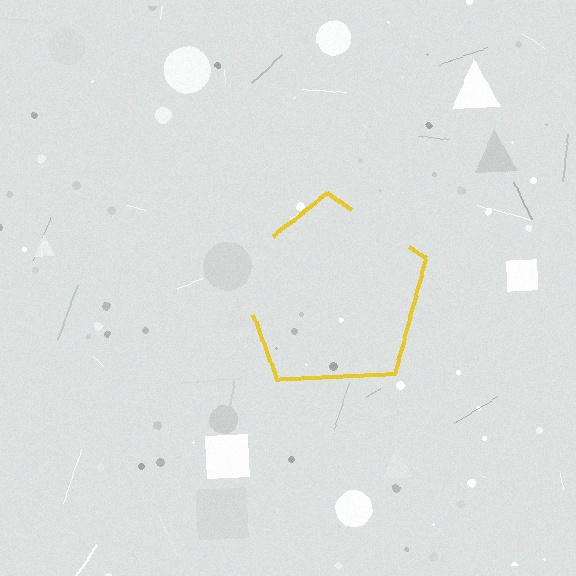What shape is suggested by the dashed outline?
The dashed outline suggests a pentagon.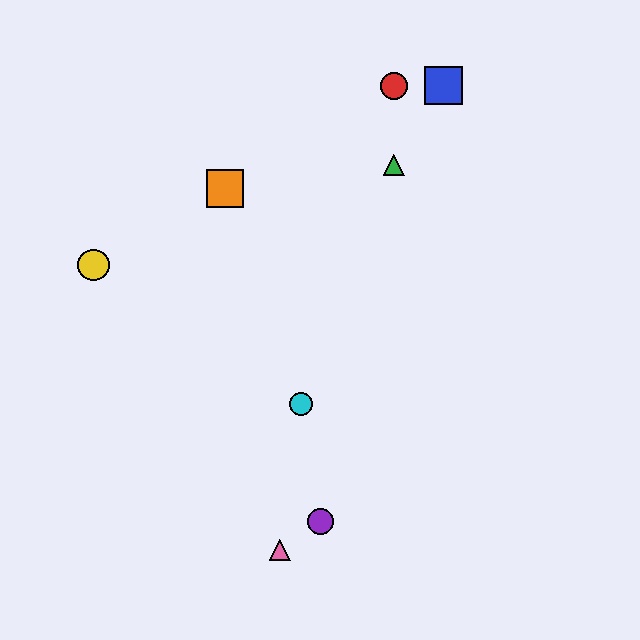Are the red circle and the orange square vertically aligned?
No, the red circle is at x≈394 and the orange square is at x≈225.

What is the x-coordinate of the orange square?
The orange square is at x≈225.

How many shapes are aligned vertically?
2 shapes (the red circle, the green triangle) are aligned vertically.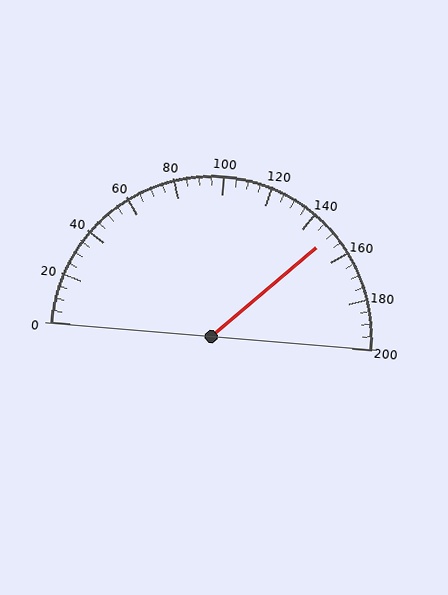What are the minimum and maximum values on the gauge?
The gauge ranges from 0 to 200.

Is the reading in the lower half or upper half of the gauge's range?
The reading is in the upper half of the range (0 to 200).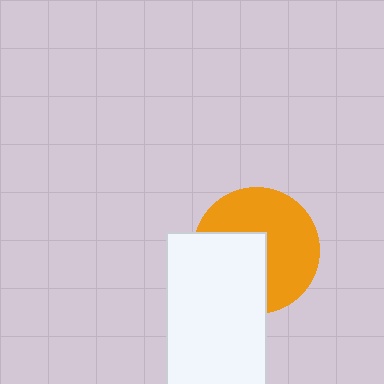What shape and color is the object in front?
The object in front is a white rectangle.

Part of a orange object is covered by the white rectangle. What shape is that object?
It is a circle.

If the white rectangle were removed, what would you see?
You would see the complete orange circle.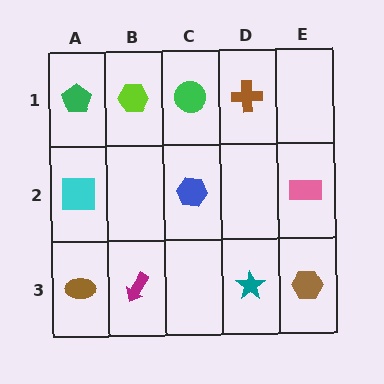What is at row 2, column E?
A pink rectangle.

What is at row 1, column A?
A green pentagon.